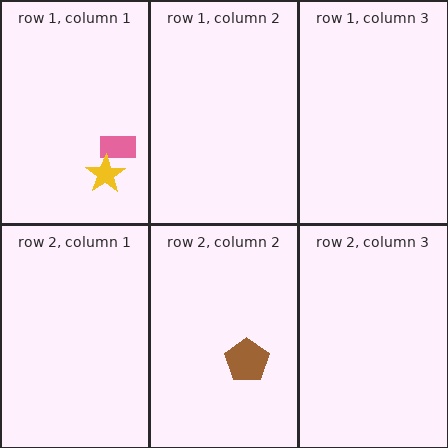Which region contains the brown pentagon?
The row 2, column 2 region.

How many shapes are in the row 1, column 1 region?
2.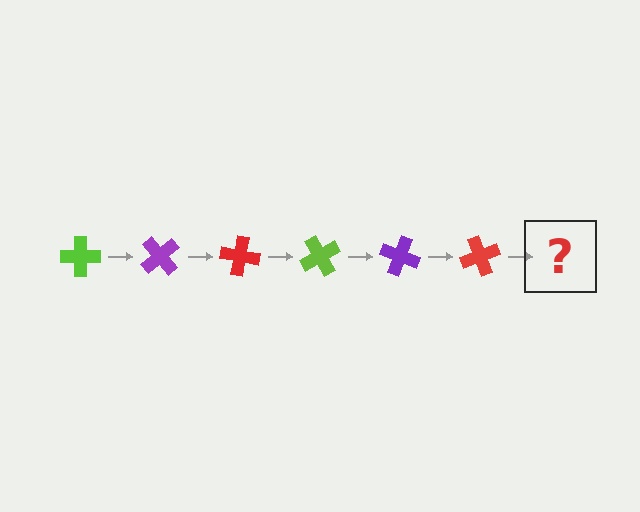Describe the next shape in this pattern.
It should be a lime cross, rotated 300 degrees from the start.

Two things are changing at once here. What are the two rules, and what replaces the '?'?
The two rules are that it rotates 50 degrees each step and the color cycles through lime, purple, and red. The '?' should be a lime cross, rotated 300 degrees from the start.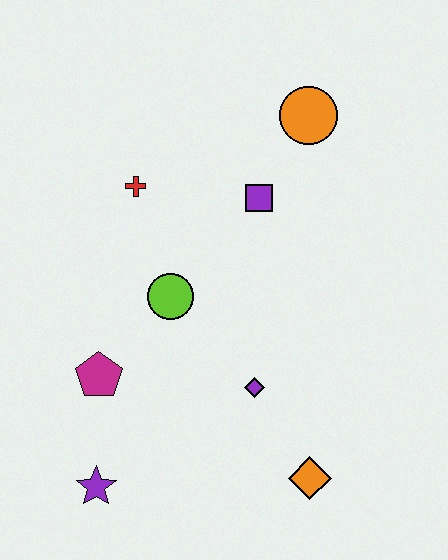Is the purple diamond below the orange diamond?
No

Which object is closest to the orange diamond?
The purple diamond is closest to the orange diamond.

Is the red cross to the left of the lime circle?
Yes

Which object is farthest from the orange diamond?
The orange circle is farthest from the orange diamond.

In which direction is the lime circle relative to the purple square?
The lime circle is below the purple square.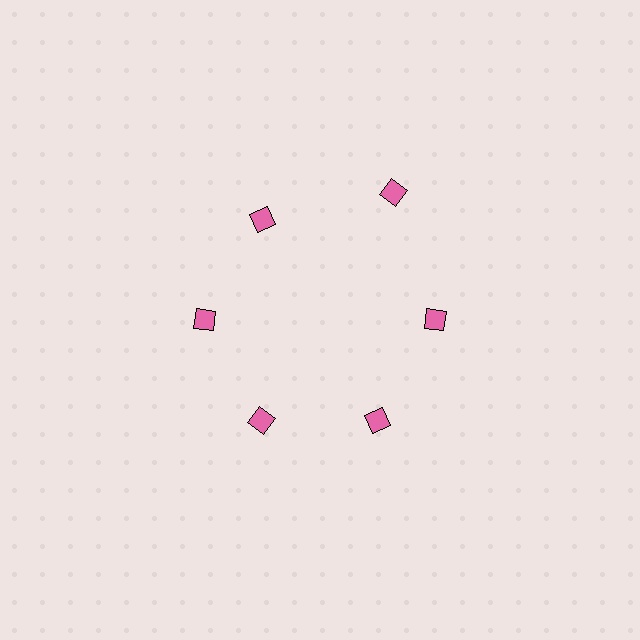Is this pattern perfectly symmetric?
No. The 6 pink diamonds are arranged in a ring, but one element near the 1 o'clock position is pushed outward from the center, breaking the 6-fold rotational symmetry.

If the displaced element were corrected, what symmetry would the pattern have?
It would have 6-fold rotational symmetry — the pattern would map onto itself every 60 degrees.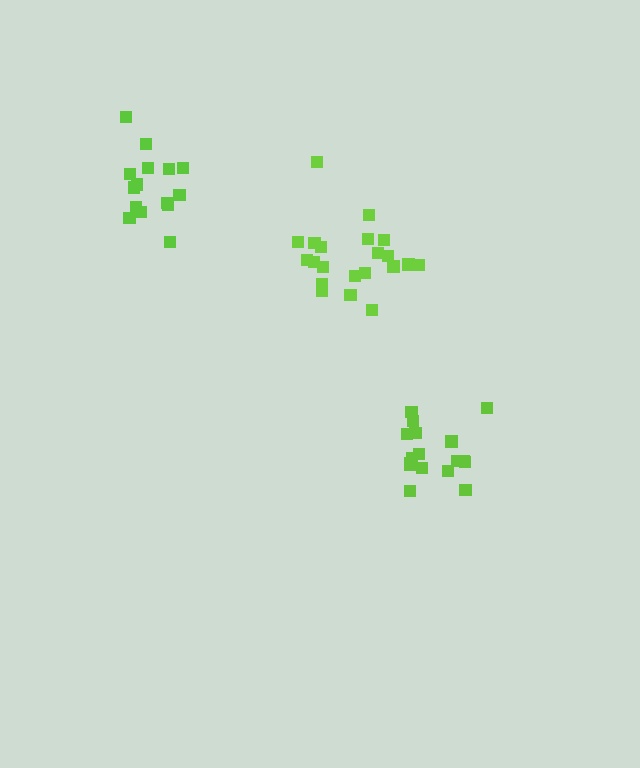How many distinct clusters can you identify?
There are 3 distinct clusters.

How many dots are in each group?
Group 1: 21 dots, Group 2: 15 dots, Group 3: 17 dots (53 total).